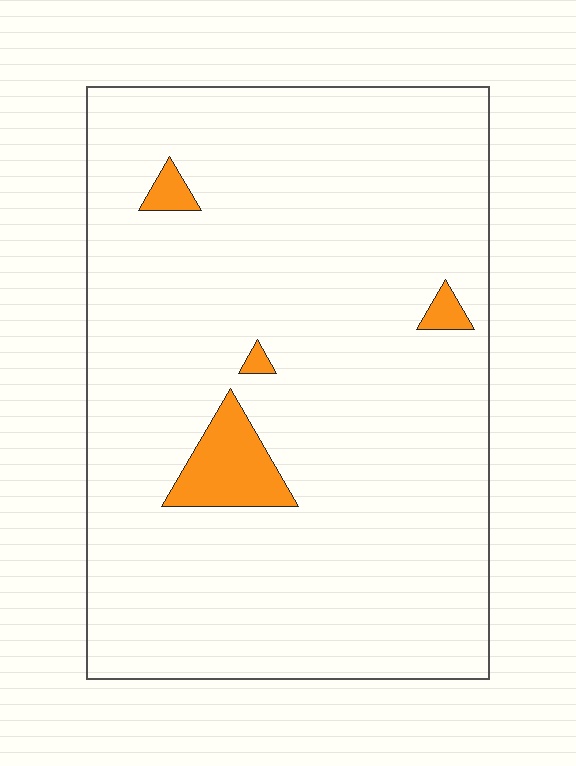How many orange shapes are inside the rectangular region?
4.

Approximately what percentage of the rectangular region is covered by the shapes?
Approximately 5%.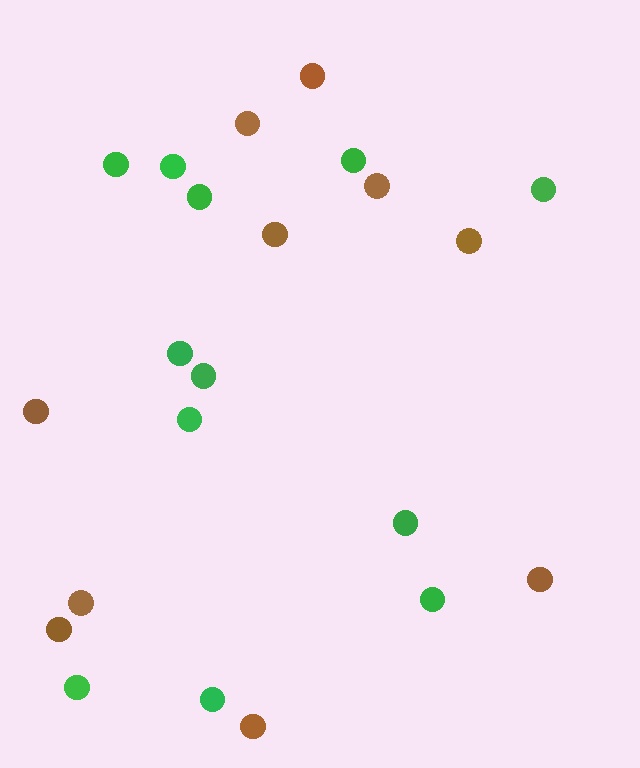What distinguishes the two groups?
There are 2 groups: one group of green circles (12) and one group of brown circles (10).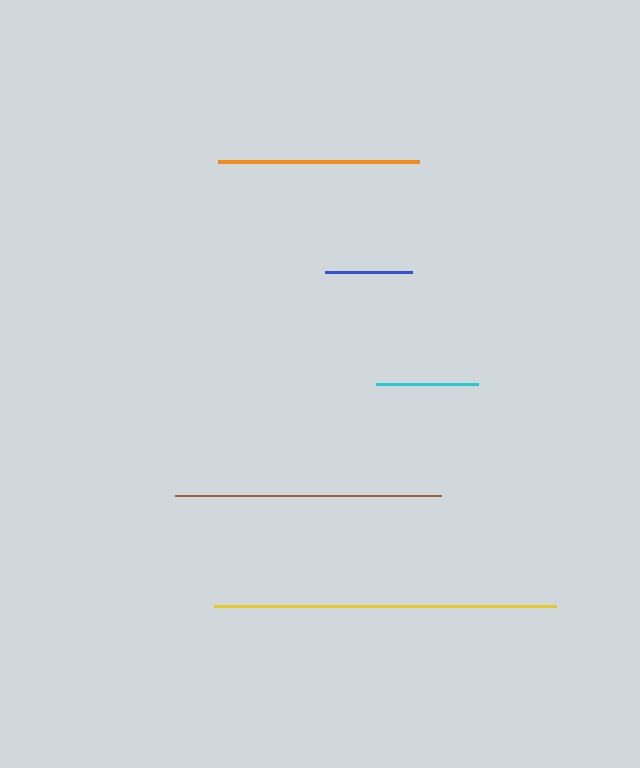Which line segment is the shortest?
The blue line is the shortest at approximately 87 pixels.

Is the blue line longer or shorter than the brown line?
The brown line is longer than the blue line.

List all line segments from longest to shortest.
From longest to shortest: yellow, brown, orange, cyan, blue.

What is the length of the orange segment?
The orange segment is approximately 201 pixels long.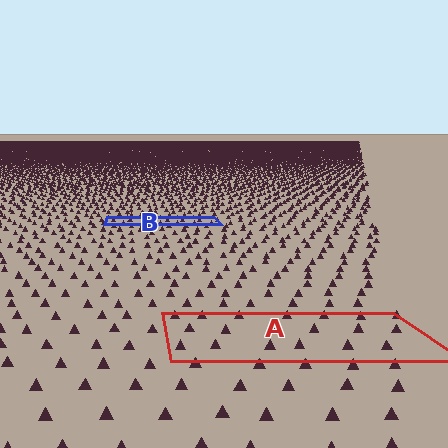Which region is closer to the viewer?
Region A is closer. The texture elements there are larger and more spread out.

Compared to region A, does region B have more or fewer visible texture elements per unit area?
Region B has more texture elements per unit area — they are packed more densely because it is farther away.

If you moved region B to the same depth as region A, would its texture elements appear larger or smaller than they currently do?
They would appear larger. At a closer depth, the same texture elements are projected at a bigger on-screen size.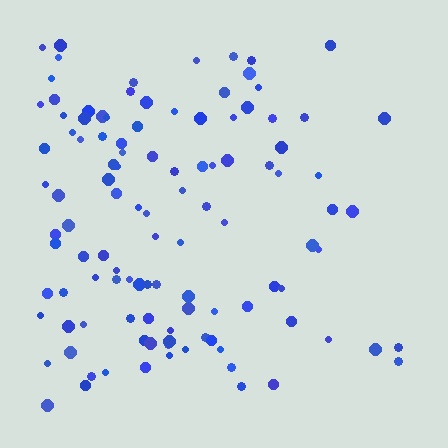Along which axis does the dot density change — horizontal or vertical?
Horizontal.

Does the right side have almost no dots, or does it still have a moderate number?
Still a moderate number, just noticeably fewer than the left.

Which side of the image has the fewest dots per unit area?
The right.